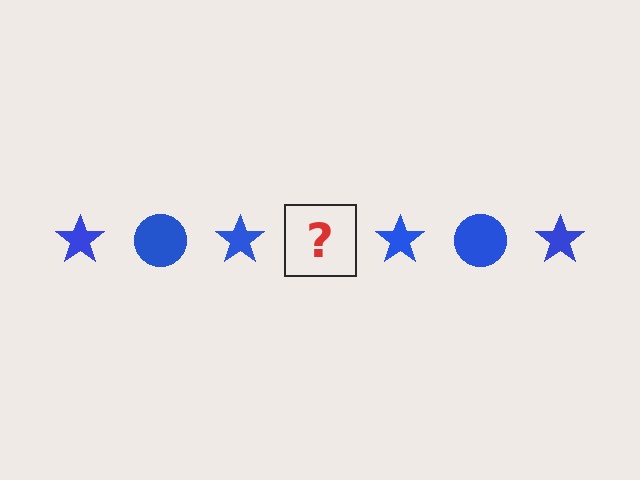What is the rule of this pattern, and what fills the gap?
The rule is that the pattern cycles through star, circle shapes in blue. The gap should be filled with a blue circle.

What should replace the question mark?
The question mark should be replaced with a blue circle.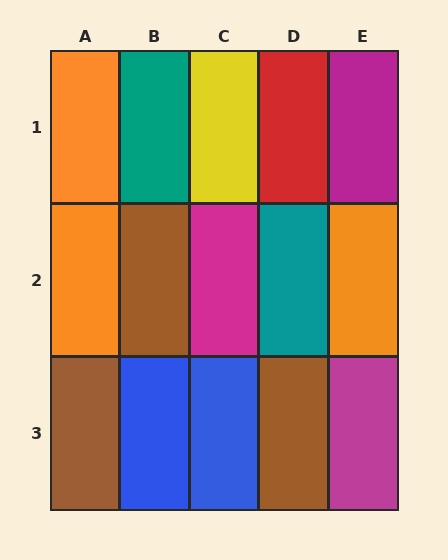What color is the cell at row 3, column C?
Blue.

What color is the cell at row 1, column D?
Red.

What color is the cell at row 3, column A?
Brown.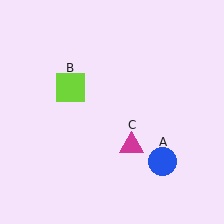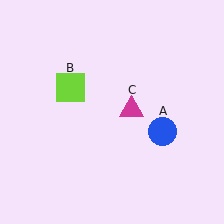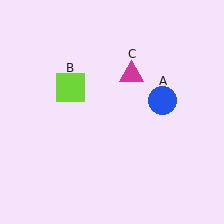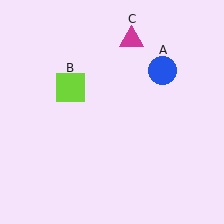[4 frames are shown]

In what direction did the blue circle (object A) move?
The blue circle (object A) moved up.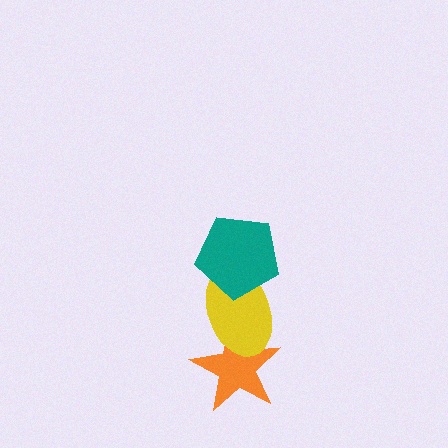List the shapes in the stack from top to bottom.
From top to bottom: the teal pentagon, the yellow ellipse, the orange star.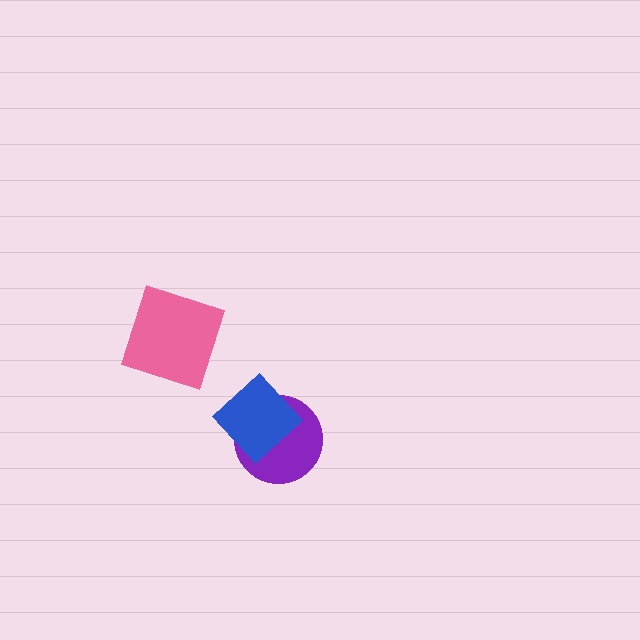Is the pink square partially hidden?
No, no other shape covers it.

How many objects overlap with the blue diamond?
1 object overlaps with the blue diamond.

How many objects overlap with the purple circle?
1 object overlaps with the purple circle.